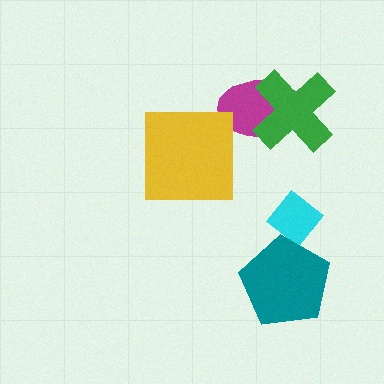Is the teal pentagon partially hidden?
No, no other shape covers it.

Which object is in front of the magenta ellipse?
The green cross is in front of the magenta ellipse.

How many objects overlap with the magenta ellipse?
1 object overlaps with the magenta ellipse.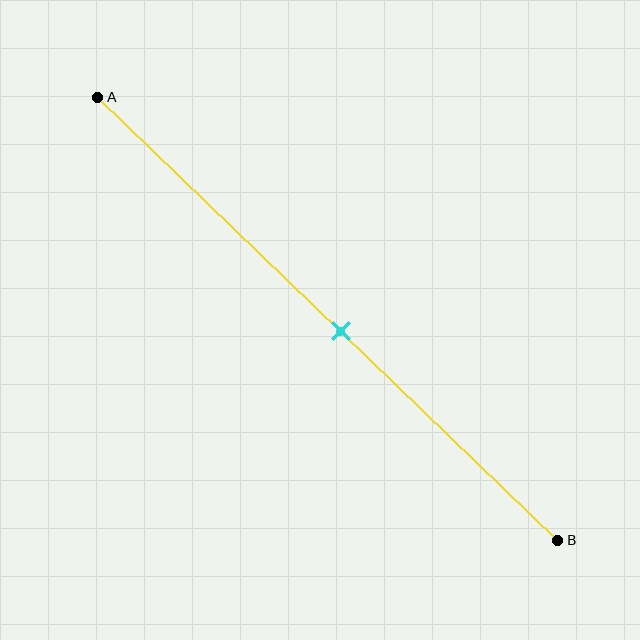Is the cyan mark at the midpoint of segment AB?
Yes, the mark is approximately at the midpoint.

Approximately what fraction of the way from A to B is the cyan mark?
The cyan mark is approximately 55% of the way from A to B.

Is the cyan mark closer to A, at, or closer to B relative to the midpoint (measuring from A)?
The cyan mark is approximately at the midpoint of segment AB.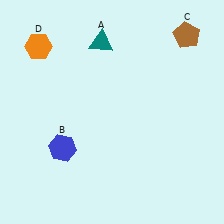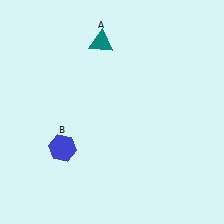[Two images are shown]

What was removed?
The orange hexagon (D), the brown pentagon (C) were removed in Image 2.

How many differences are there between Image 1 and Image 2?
There are 2 differences between the two images.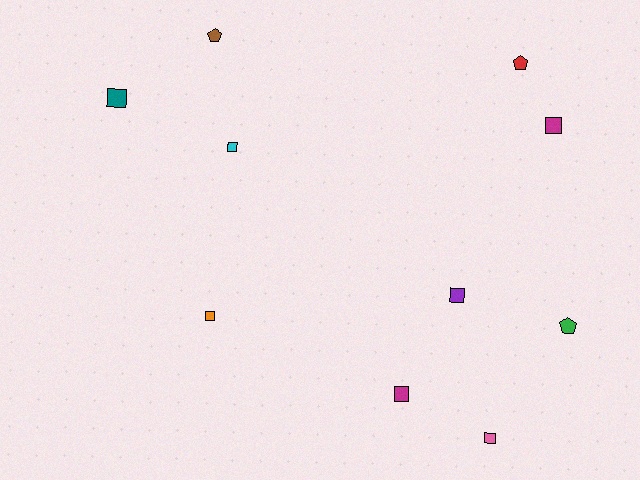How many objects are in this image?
There are 10 objects.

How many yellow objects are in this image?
There are no yellow objects.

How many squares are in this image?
There are 7 squares.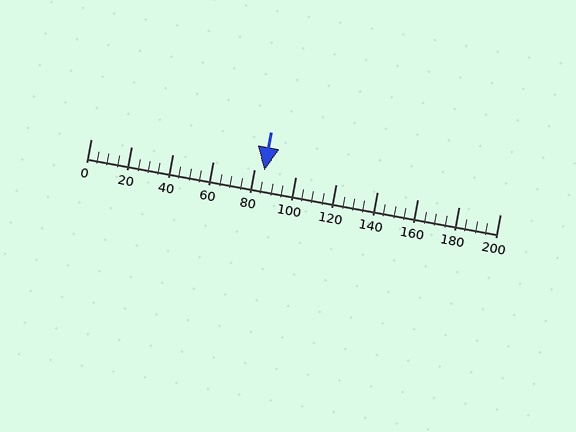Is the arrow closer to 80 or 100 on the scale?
The arrow is closer to 80.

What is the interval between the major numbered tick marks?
The major tick marks are spaced 20 units apart.